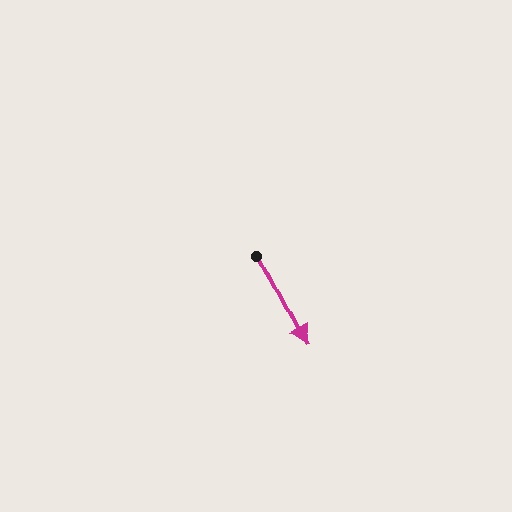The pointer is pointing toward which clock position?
Roughly 5 o'clock.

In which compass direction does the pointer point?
Southeast.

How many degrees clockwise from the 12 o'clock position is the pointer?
Approximately 152 degrees.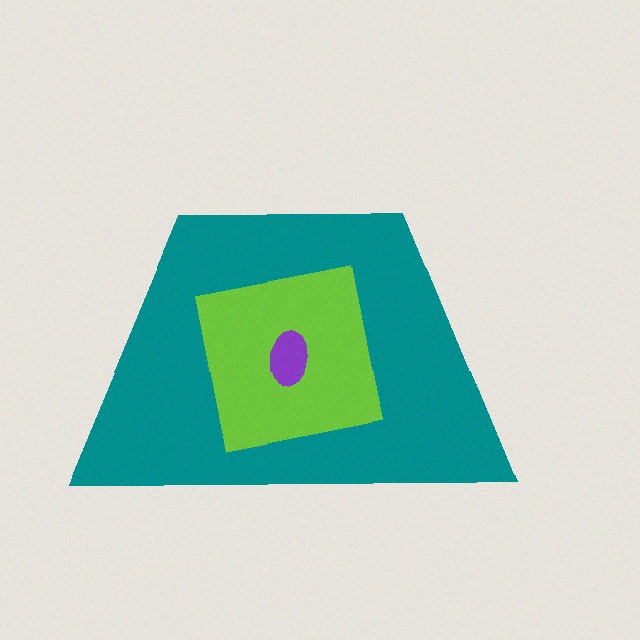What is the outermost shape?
The teal trapezoid.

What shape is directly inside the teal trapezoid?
The lime square.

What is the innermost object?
The purple ellipse.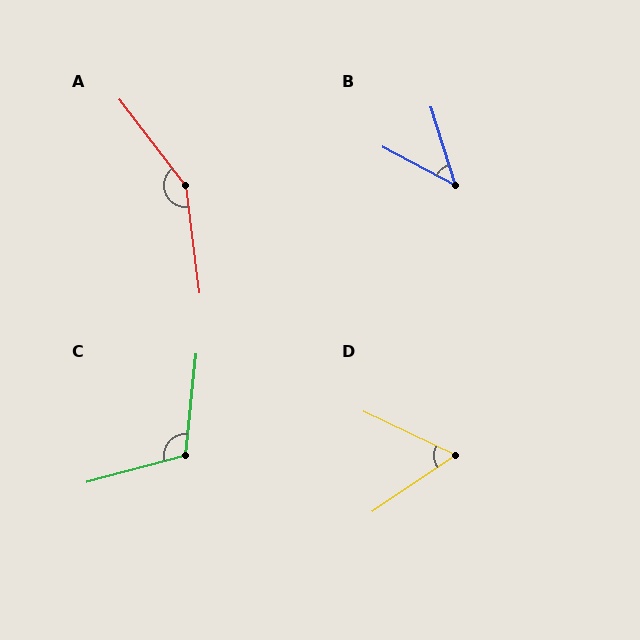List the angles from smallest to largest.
B (44°), D (60°), C (111°), A (150°).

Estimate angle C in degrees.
Approximately 111 degrees.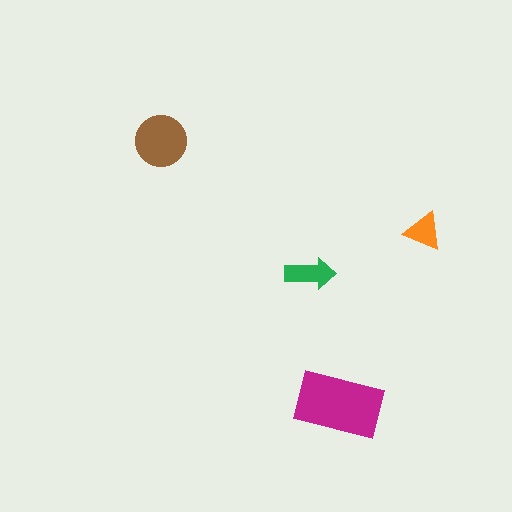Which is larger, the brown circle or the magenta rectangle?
The magenta rectangle.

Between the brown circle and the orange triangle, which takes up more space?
The brown circle.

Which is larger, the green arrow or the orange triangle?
The green arrow.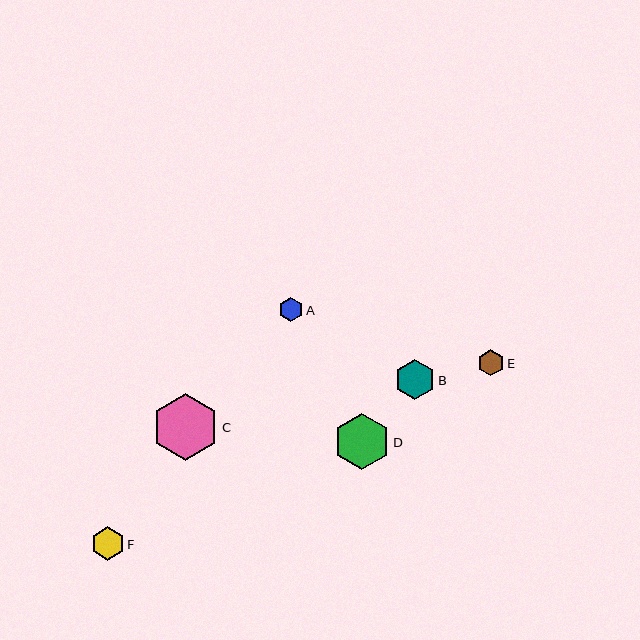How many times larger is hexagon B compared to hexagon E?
Hexagon B is approximately 1.5 times the size of hexagon E.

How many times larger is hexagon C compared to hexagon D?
Hexagon C is approximately 1.2 times the size of hexagon D.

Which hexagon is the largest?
Hexagon C is the largest with a size of approximately 67 pixels.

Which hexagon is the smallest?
Hexagon A is the smallest with a size of approximately 24 pixels.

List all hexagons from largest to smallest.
From largest to smallest: C, D, B, F, E, A.